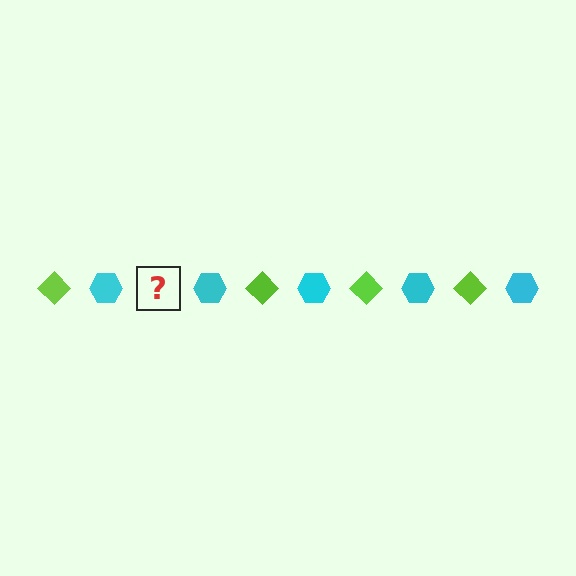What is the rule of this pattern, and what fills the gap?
The rule is that the pattern alternates between lime diamond and cyan hexagon. The gap should be filled with a lime diamond.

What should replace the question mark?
The question mark should be replaced with a lime diamond.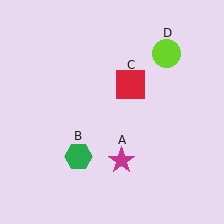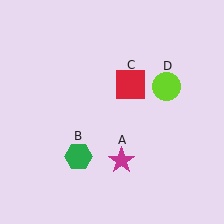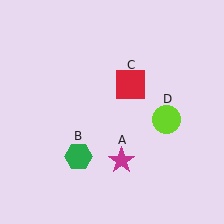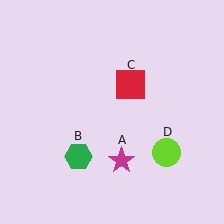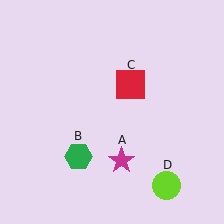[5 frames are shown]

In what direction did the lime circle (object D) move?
The lime circle (object D) moved down.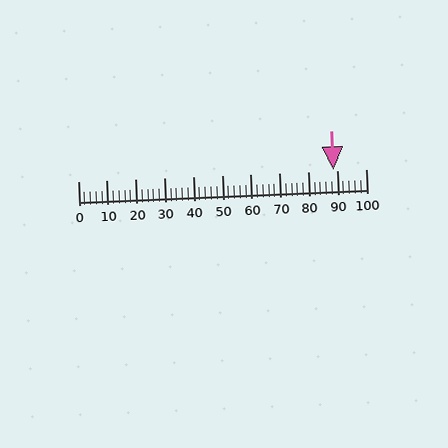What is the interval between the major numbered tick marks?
The major tick marks are spaced 10 units apart.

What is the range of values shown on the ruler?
The ruler shows values from 0 to 100.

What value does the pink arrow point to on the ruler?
The pink arrow points to approximately 89.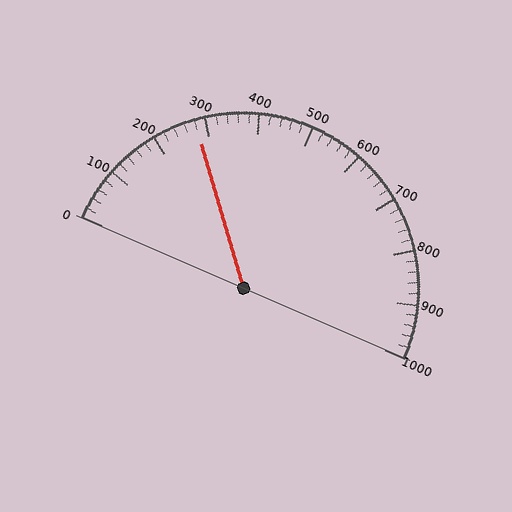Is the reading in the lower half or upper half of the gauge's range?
The reading is in the lower half of the range (0 to 1000).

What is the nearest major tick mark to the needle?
The nearest major tick mark is 300.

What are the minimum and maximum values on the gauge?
The gauge ranges from 0 to 1000.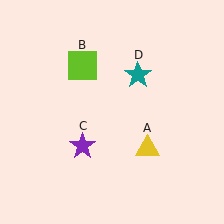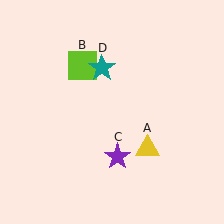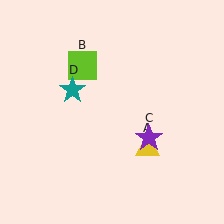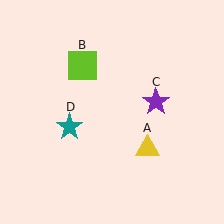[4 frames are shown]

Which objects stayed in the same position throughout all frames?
Yellow triangle (object A) and lime square (object B) remained stationary.